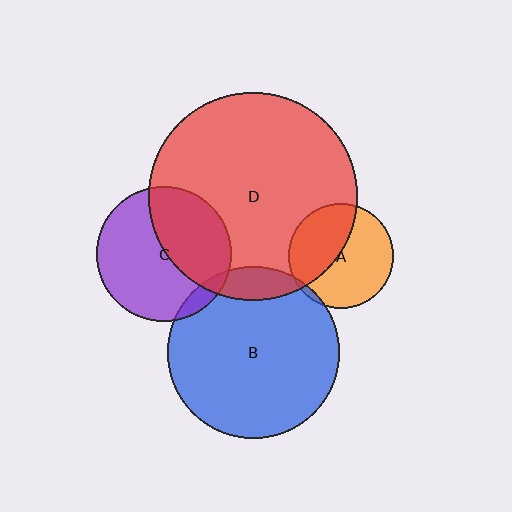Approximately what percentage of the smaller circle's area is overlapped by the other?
Approximately 5%.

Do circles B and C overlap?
Yes.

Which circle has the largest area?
Circle D (red).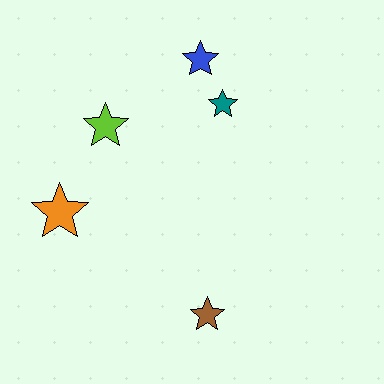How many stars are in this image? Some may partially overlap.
There are 5 stars.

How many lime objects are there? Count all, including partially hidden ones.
There is 1 lime object.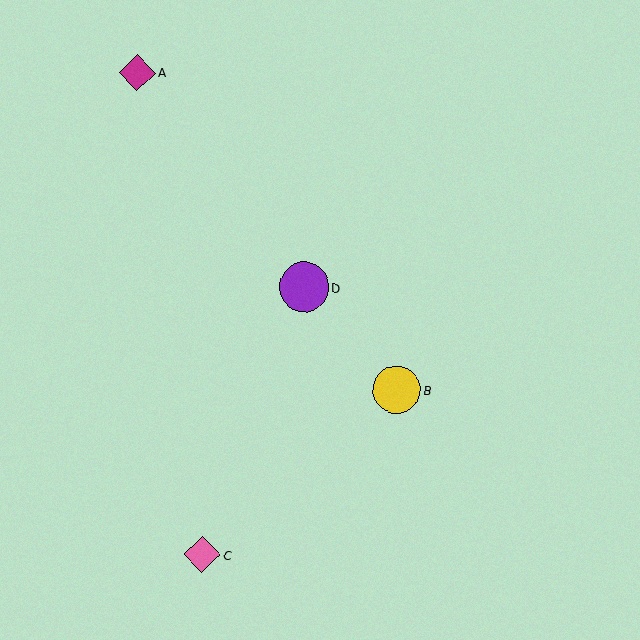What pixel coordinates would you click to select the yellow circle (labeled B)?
Click at (397, 390) to select the yellow circle B.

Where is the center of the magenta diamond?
The center of the magenta diamond is at (137, 73).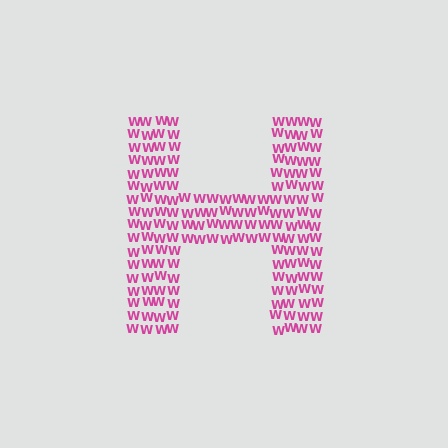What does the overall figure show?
The overall figure shows the letter H.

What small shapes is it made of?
It is made of small letter W's.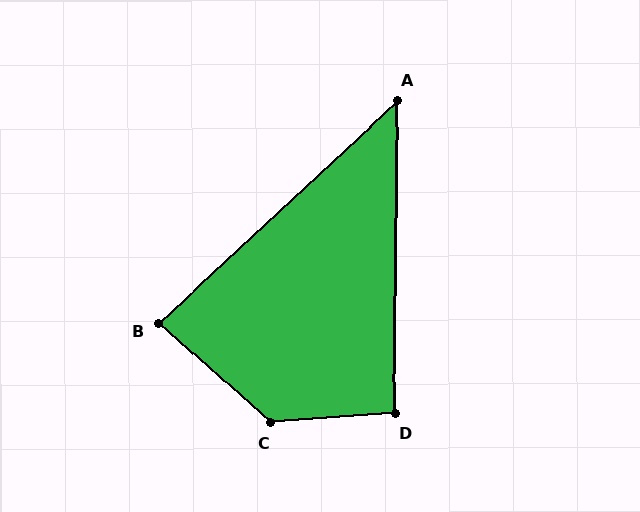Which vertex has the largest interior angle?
C, at approximately 134 degrees.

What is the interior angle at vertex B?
Approximately 85 degrees (approximately right).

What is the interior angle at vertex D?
Approximately 95 degrees (approximately right).